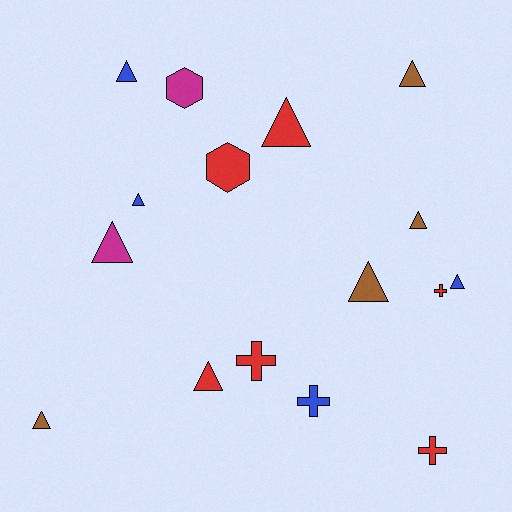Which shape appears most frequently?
Triangle, with 10 objects.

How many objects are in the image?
There are 16 objects.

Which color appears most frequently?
Red, with 6 objects.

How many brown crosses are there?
There are no brown crosses.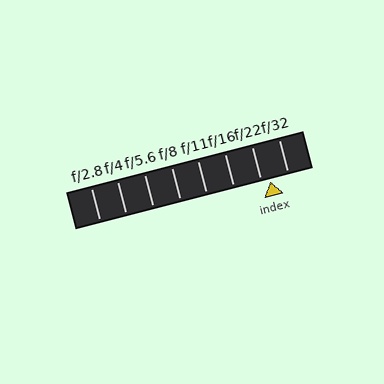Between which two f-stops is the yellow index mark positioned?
The index mark is between f/22 and f/32.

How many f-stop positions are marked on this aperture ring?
There are 8 f-stop positions marked.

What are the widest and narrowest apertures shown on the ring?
The widest aperture shown is f/2.8 and the narrowest is f/32.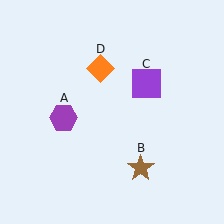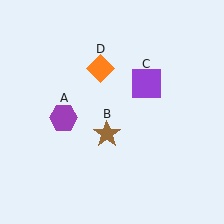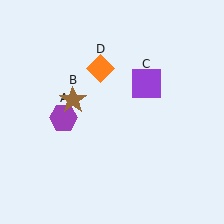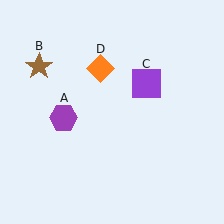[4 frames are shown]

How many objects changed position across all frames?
1 object changed position: brown star (object B).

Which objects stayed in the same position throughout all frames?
Purple hexagon (object A) and purple square (object C) and orange diamond (object D) remained stationary.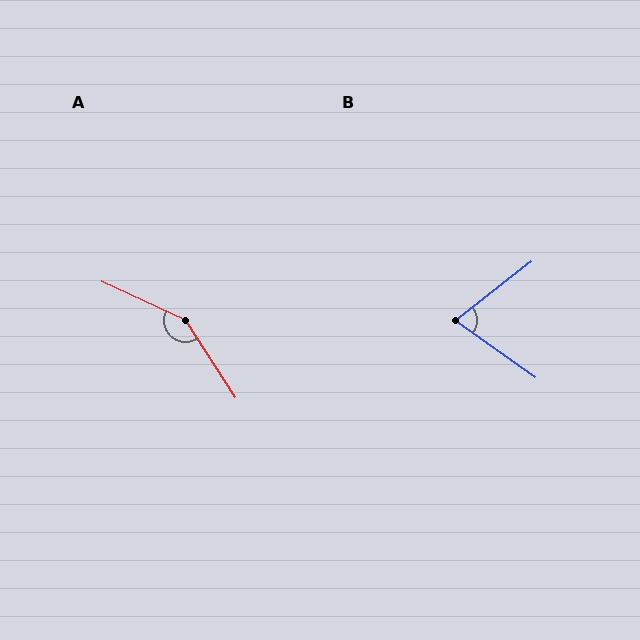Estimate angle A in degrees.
Approximately 148 degrees.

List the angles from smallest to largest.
B (73°), A (148°).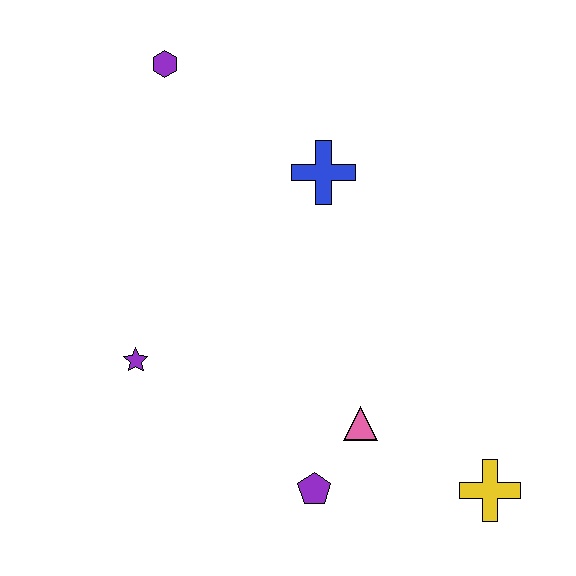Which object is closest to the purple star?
The purple pentagon is closest to the purple star.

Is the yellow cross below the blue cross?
Yes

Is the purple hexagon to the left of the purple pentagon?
Yes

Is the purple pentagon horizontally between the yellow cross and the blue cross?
No